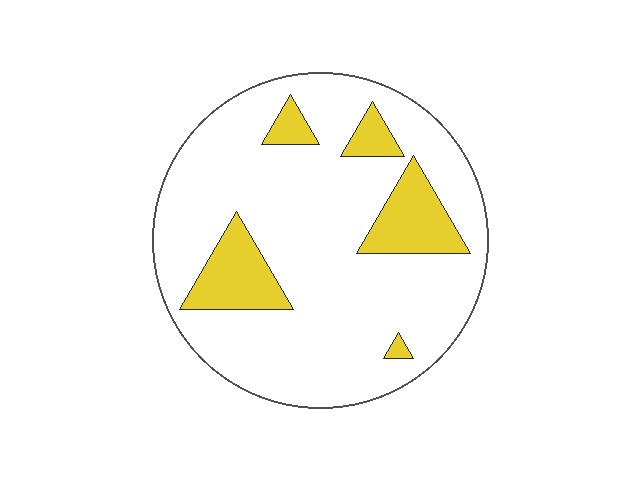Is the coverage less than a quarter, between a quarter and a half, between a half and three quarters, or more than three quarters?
Less than a quarter.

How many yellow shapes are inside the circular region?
5.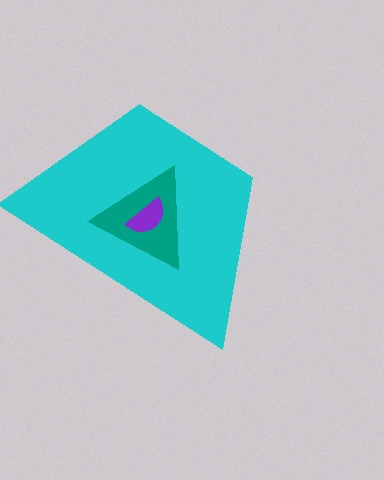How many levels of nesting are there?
3.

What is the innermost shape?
The purple semicircle.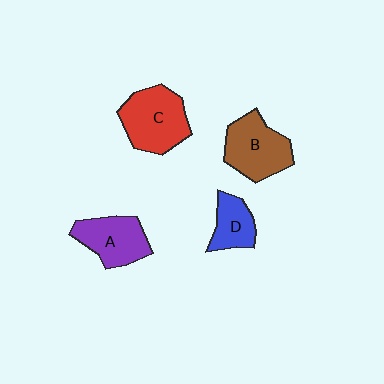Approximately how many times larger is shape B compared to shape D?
Approximately 1.7 times.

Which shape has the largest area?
Shape C (red).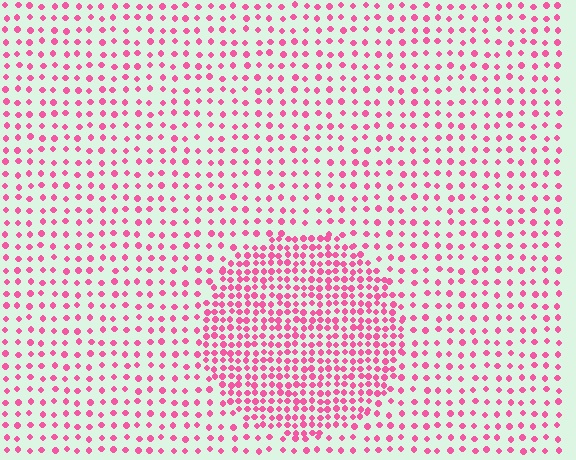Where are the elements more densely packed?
The elements are more densely packed inside the circle boundary.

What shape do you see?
I see a circle.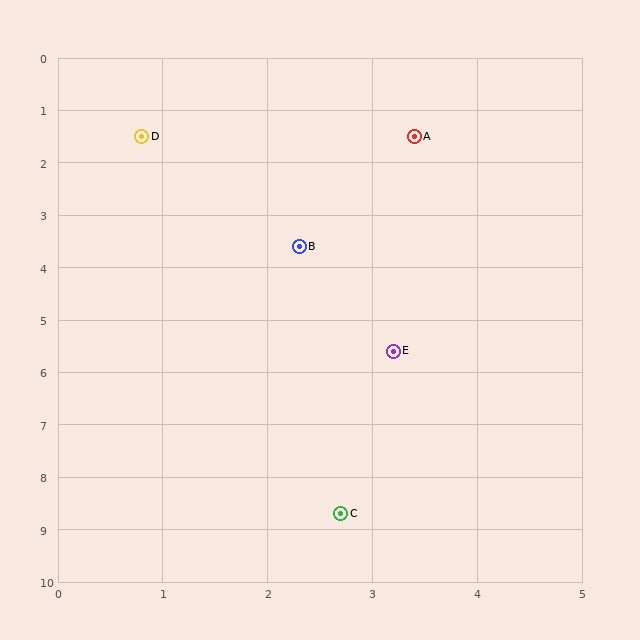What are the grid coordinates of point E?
Point E is at approximately (3.2, 5.6).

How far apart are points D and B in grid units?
Points D and B are about 2.6 grid units apart.